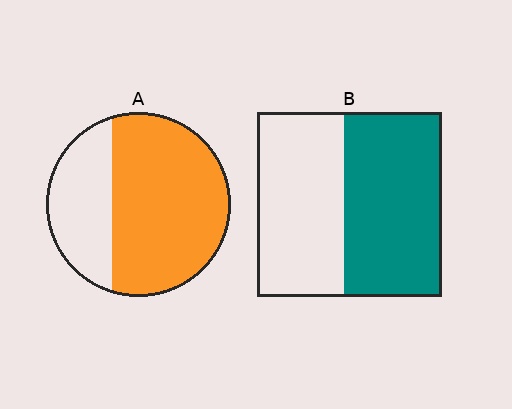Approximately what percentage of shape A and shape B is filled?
A is approximately 70% and B is approximately 55%.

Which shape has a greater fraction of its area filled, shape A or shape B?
Shape A.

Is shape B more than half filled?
Roughly half.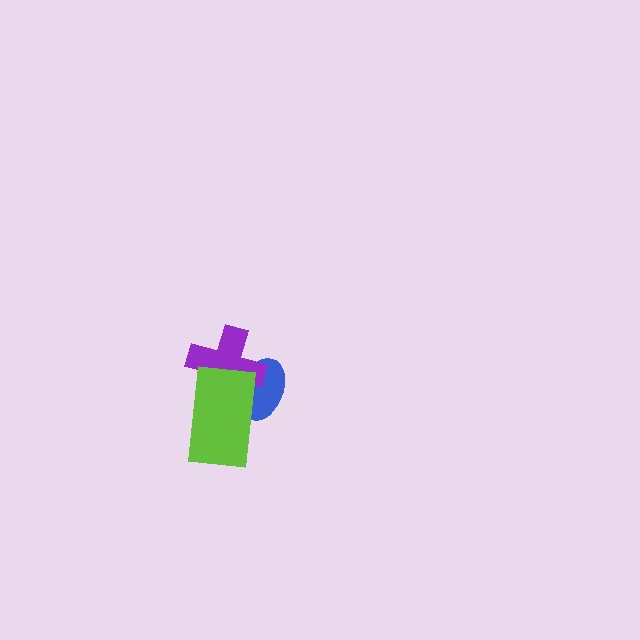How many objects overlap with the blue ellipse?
2 objects overlap with the blue ellipse.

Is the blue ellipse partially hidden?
Yes, it is partially covered by another shape.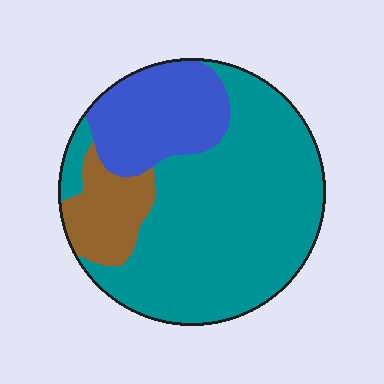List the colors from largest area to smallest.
From largest to smallest: teal, blue, brown.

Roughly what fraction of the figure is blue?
Blue covers about 20% of the figure.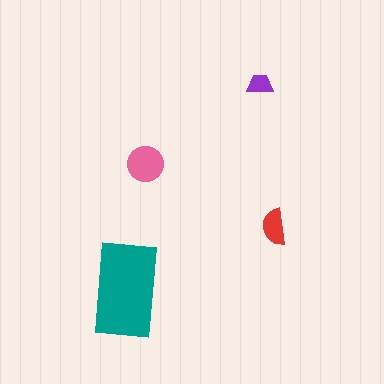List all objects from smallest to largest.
The purple trapezoid, the red semicircle, the pink circle, the teal rectangle.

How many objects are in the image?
There are 4 objects in the image.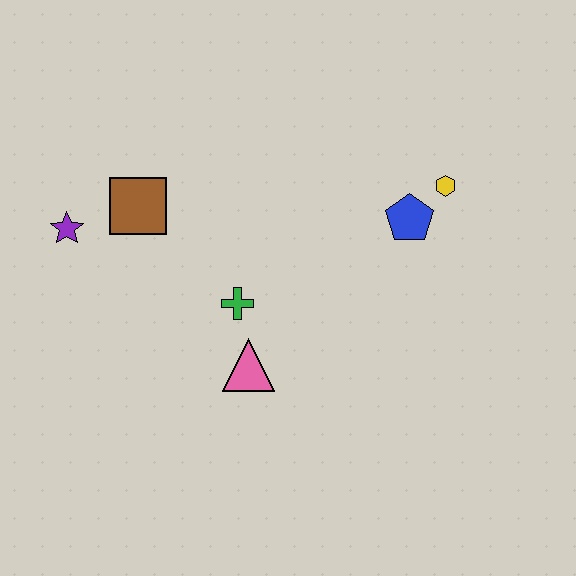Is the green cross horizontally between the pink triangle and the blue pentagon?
No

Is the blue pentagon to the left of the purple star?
No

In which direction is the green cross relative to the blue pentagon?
The green cross is to the left of the blue pentagon.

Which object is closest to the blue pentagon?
The yellow hexagon is closest to the blue pentagon.